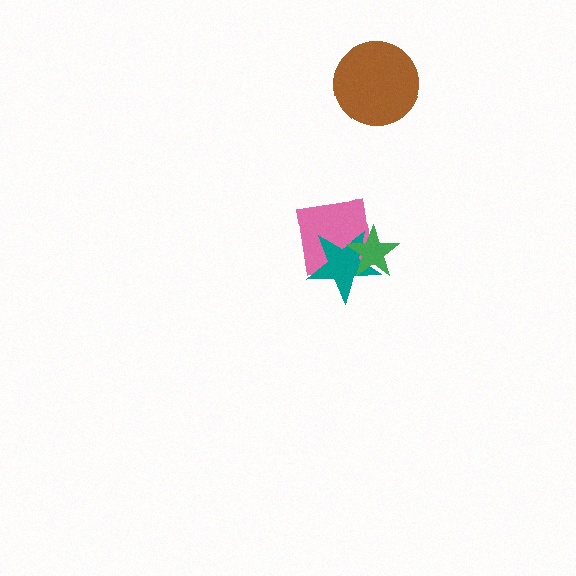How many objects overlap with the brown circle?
0 objects overlap with the brown circle.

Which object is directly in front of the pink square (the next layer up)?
The teal star is directly in front of the pink square.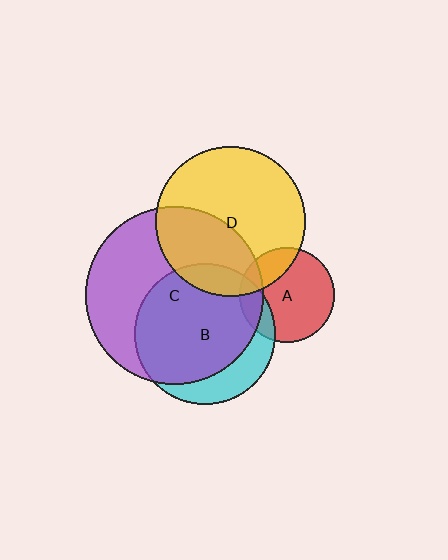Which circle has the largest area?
Circle C (purple).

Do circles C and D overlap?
Yes.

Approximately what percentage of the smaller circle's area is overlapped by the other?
Approximately 40%.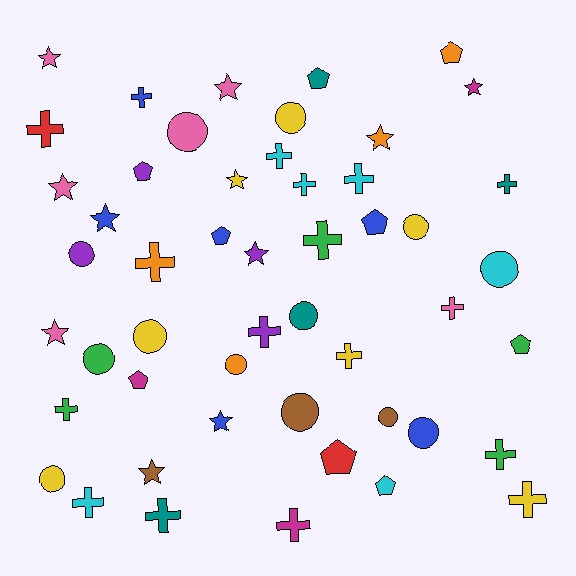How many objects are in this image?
There are 50 objects.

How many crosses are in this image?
There are 17 crosses.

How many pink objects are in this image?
There are 6 pink objects.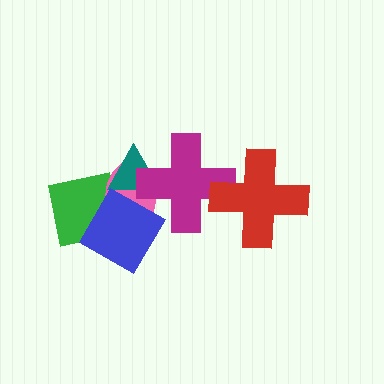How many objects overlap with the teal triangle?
4 objects overlap with the teal triangle.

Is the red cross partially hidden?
No, no other shape covers it.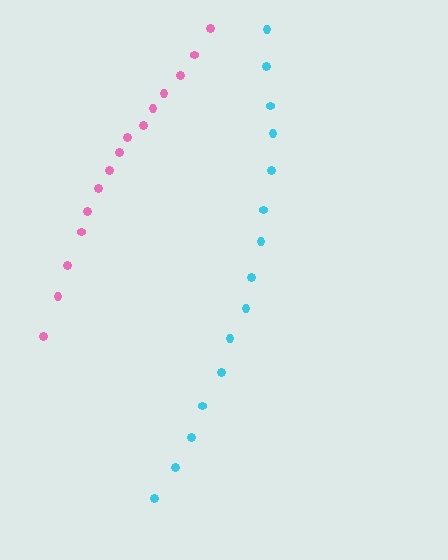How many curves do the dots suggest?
There are 2 distinct paths.